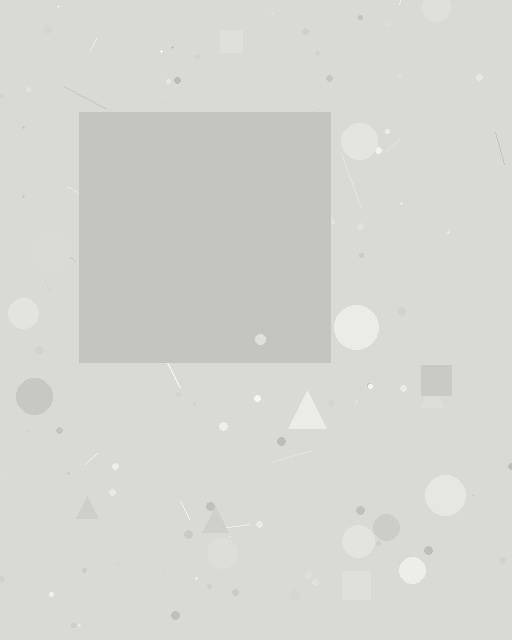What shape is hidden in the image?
A square is hidden in the image.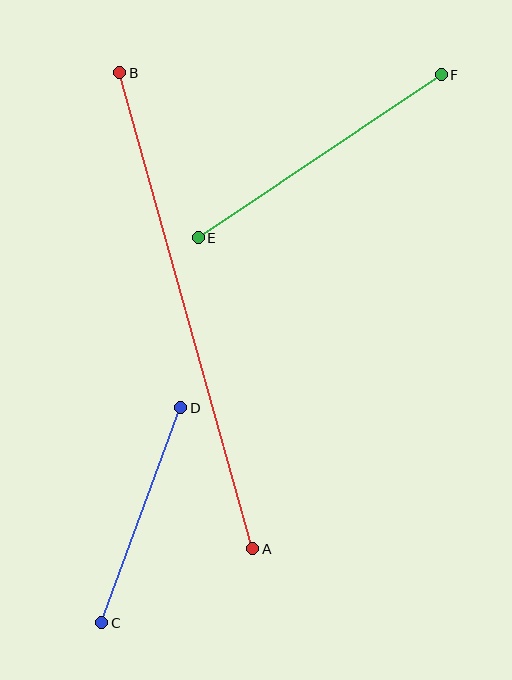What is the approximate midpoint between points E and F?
The midpoint is at approximately (320, 156) pixels.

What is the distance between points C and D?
The distance is approximately 229 pixels.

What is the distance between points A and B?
The distance is approximately 494 pixels.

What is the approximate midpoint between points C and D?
The midpoint is at approximately (141, 515) pixels.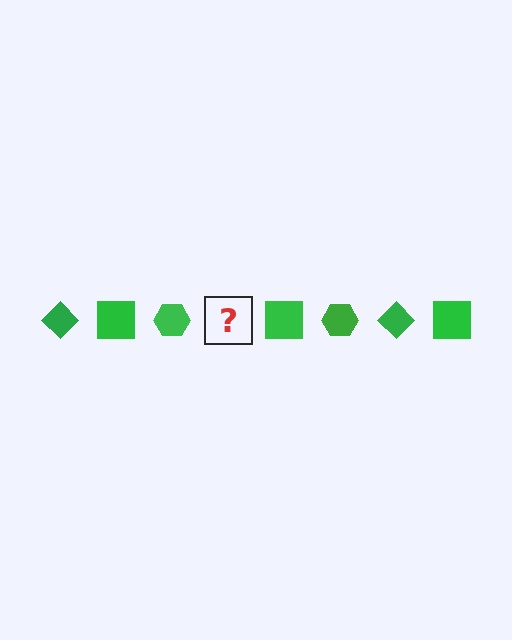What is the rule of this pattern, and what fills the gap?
The rule is that the pattern cycles through diamond, square, hexagon shapes in green. The gap should be filled with a green diamond.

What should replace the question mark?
The question mark should be replaced with a green diamond.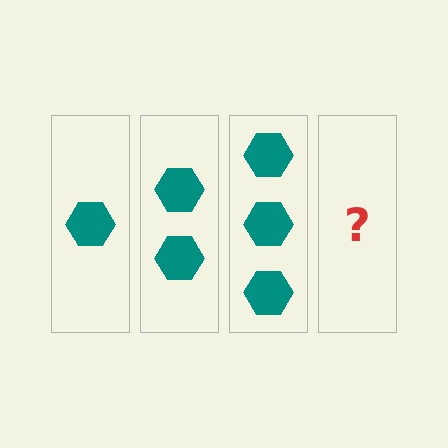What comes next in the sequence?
The next element should be 4 hexagons.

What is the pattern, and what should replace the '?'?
The pattern is that each step adds one more hexagon. The '?' should be 4 hexagons.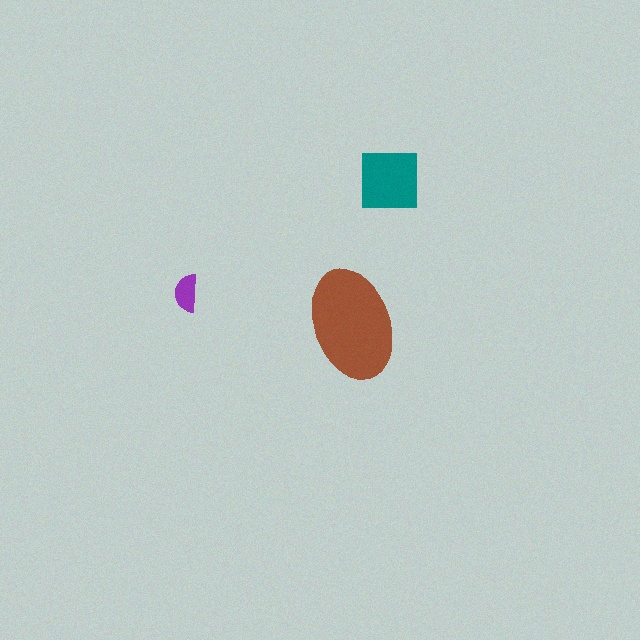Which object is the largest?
The brown ellipse.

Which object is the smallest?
The purple semicircle.